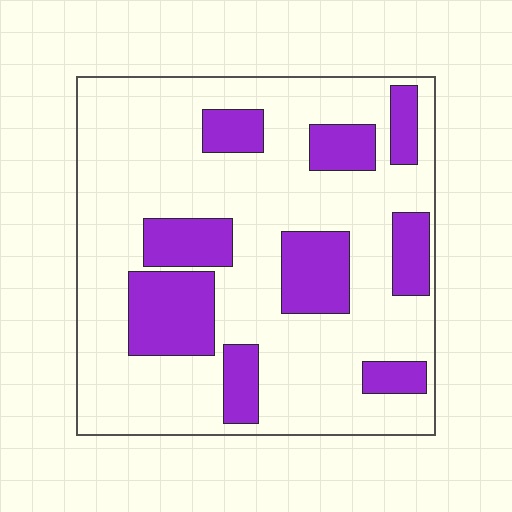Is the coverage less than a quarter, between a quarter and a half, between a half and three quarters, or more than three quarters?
Between a quarter and a half.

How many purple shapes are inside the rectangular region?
9.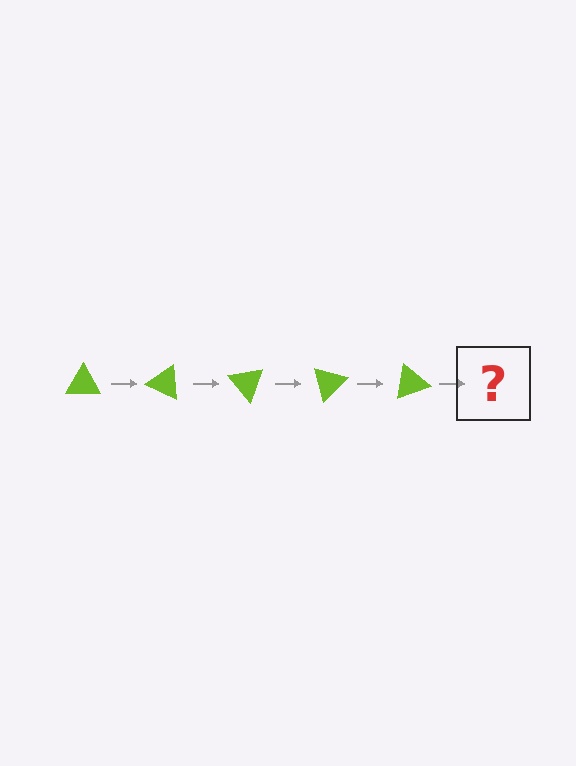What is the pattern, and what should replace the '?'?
The pattern is that the triangle rotates 25 degrees each step. The '?' should be a lime triangle rotated 125 degrees.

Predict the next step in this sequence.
The next step is a lime triangle rotated 125 degrees.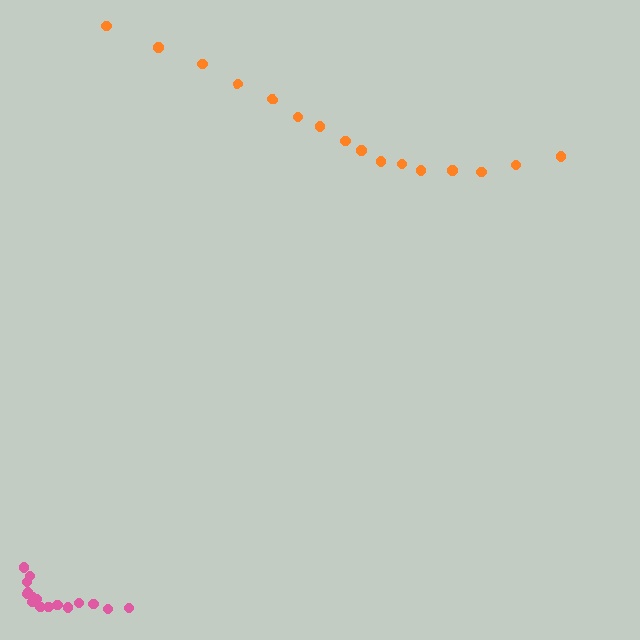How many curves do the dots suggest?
There are 2 distinct paths.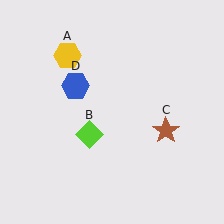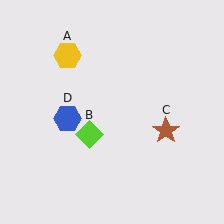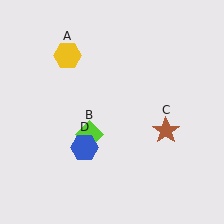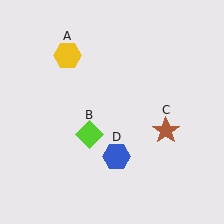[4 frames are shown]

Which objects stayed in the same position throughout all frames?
Yellow hexagon (object A) and lime diamond (object B) and brown star (object C) remained stationary.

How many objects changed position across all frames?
1 object changed position: blue hexagon (object D).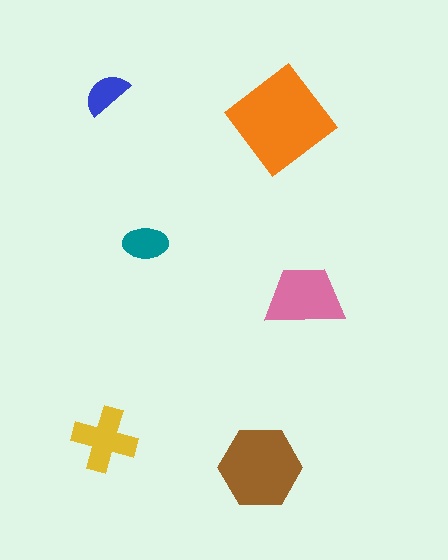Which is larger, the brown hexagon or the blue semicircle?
The brown hexagon.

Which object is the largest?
The orange diamond.